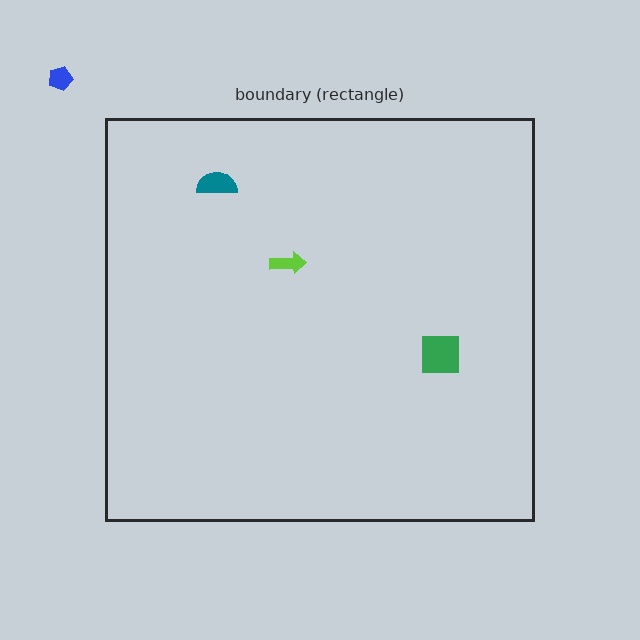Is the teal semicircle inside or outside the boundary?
Inside.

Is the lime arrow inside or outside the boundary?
Inside.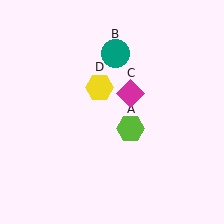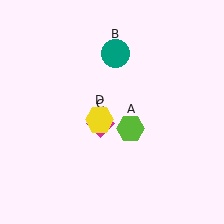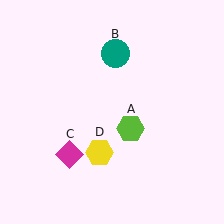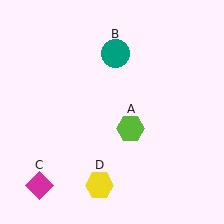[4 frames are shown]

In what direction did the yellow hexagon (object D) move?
The yellow hexagon (object D) moved down.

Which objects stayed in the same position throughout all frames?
Lime hexagon (object A) and teal circle (object B) remained stationary.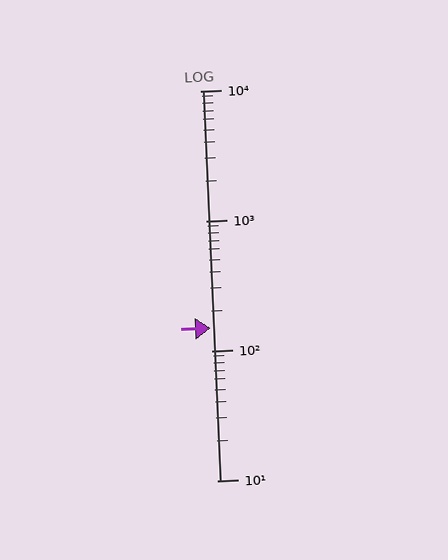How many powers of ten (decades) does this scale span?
The scale spans 3 decades, from 10 to 10000.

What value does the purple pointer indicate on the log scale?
The pointer indicates approximately 150.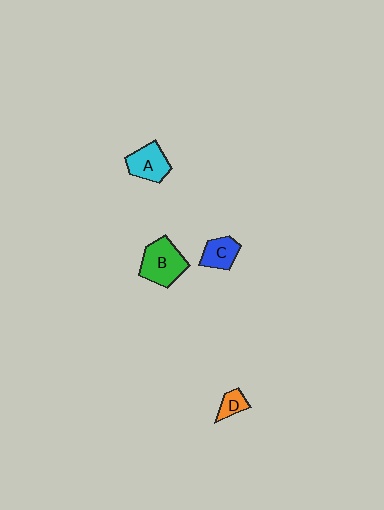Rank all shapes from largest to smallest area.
From largest to smallest: B (green), A (cyan), C (blue), D (orange).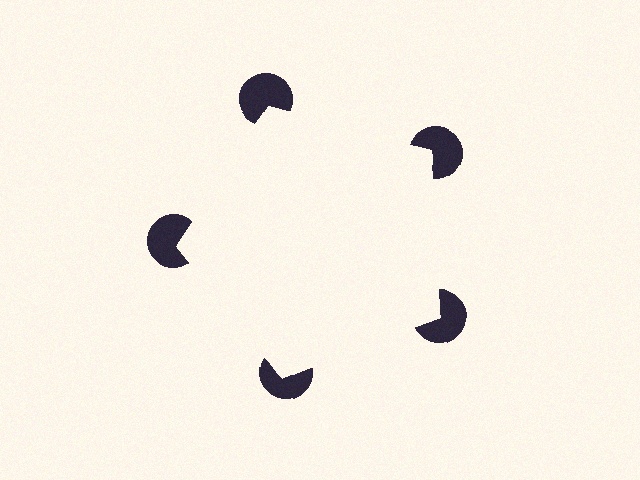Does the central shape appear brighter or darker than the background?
It typically appears slightly brighter than the background, even though no actual brightness change is drawn.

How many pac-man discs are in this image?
There are 5 — one at each vertex of the illusory pentagon.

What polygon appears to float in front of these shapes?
An illusory pentagon — its edges are inferred from the aligned wedge cuts in the pac-man discs, not physically drawn.